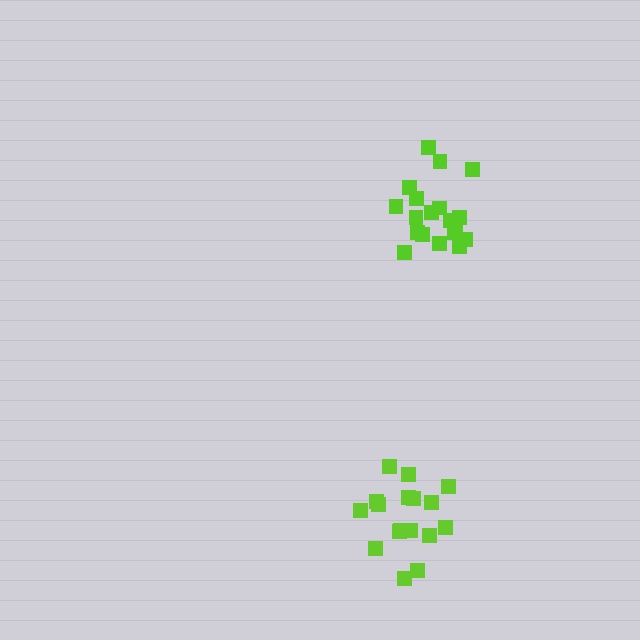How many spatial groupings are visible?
There are 2 spatial groupings.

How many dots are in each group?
Group 1: 19 dots, Group 2: 17 dots (36 total).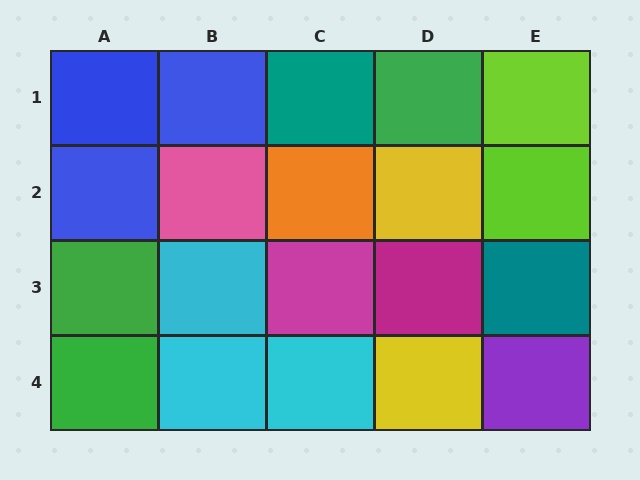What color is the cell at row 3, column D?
Magenta.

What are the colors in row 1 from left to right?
Blue, blue, teal, green, lime.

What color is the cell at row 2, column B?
Pink.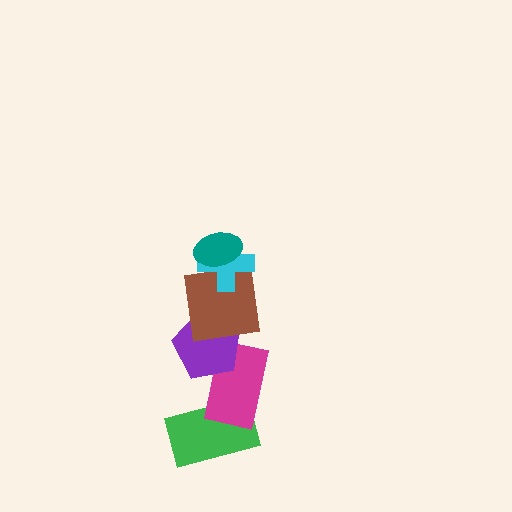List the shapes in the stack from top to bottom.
From top to bottom: the teal ellipse, the cyan cross, the brown square, the purple pentagon, the magenta rectangle, the green rectangle.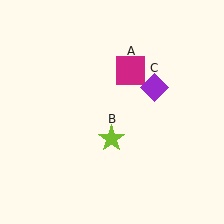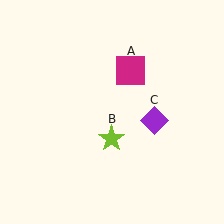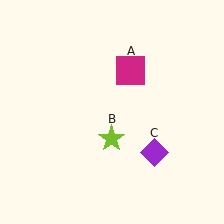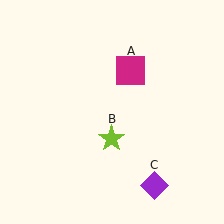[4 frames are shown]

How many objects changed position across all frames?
1 object changed position: purple diamond (object C).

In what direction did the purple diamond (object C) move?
The purple diamond (object C) moved down.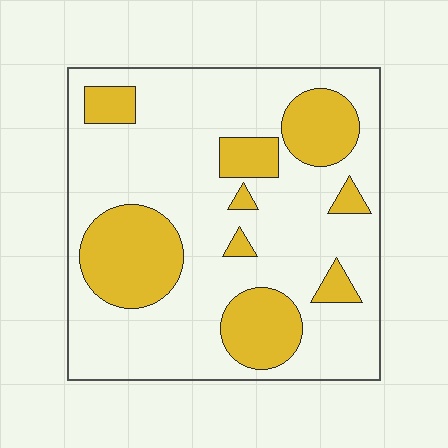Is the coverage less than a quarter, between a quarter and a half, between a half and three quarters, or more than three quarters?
Between a quarter and a half.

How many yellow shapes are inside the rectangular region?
9.